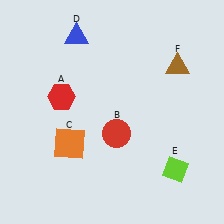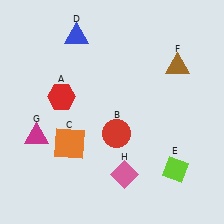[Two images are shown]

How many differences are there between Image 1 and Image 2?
There are 2 differences between the two images.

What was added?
A magenta triangle (G), a pink diamond (H) were added in Image 2.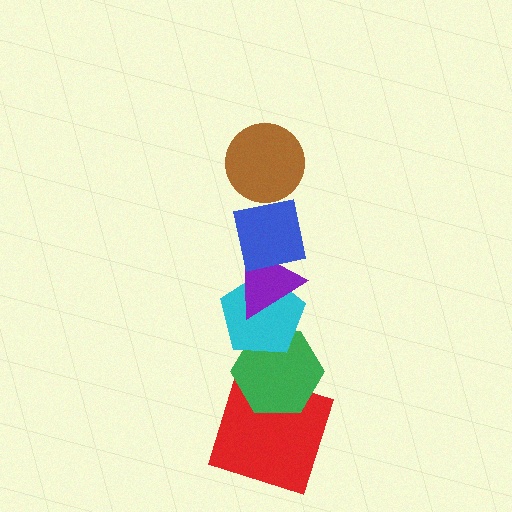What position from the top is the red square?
The red square is 6th from the top.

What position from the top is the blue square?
The blue square is 2nd from the top.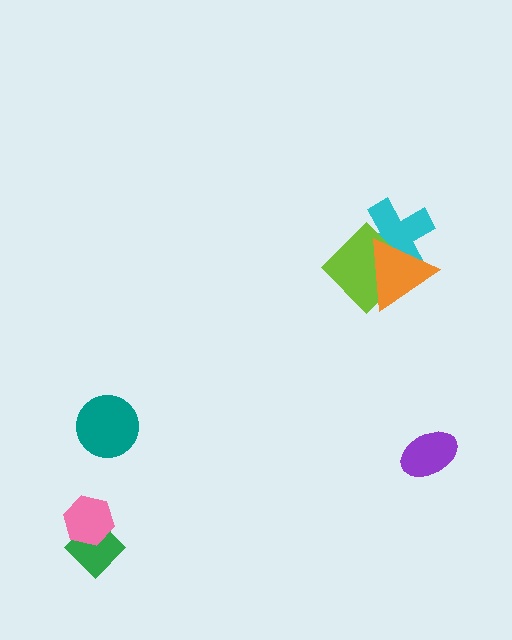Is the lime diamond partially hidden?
Yes, it is partially covered by another shape.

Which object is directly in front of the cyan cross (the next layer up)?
The lime diamond is directly in front of the cyan cross.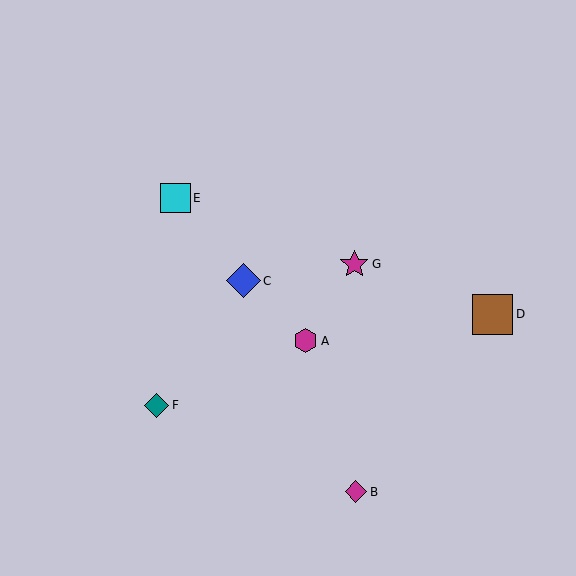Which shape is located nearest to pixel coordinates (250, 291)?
The blue diamond (labeled C) at (243, 281) is nearest to that location.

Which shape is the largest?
The brown square (labeled D) is the largest.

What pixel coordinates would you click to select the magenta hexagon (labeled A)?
Click at (306, 341) to select the magenta hexagon A.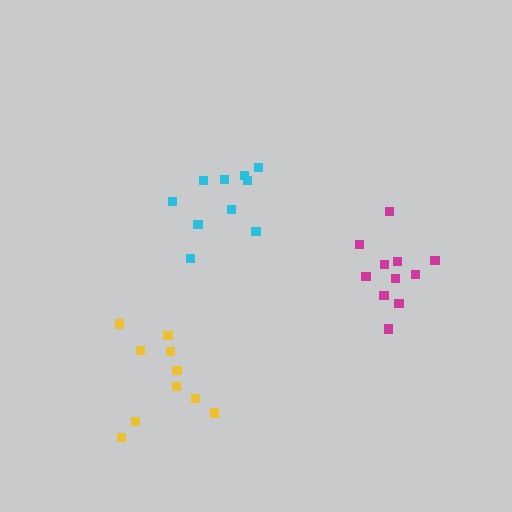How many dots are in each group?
Group 1: 10 dots, Group 2: 10 dots, Group 3: 11 dots (31 total).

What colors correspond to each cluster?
The clusters are colored: yellow, cyan, magenta.